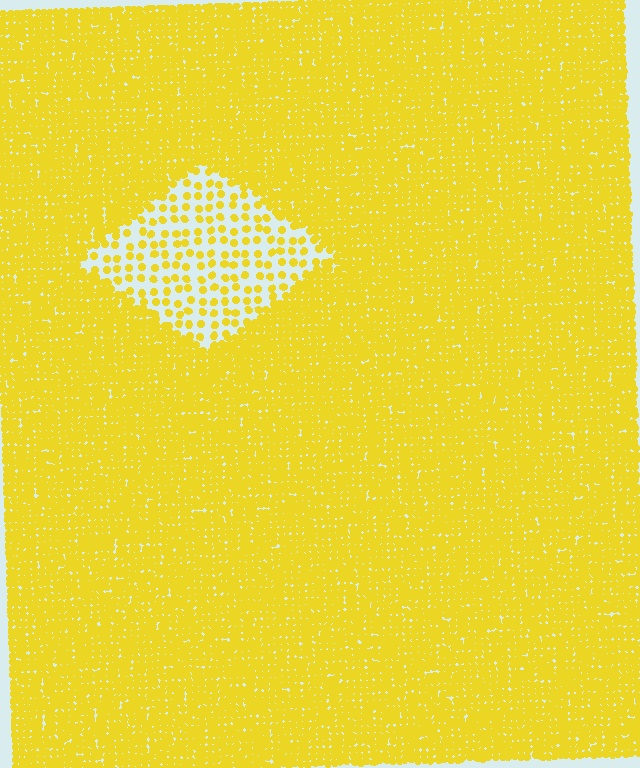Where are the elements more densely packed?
The elements are more densely packed outside the diamond boundary.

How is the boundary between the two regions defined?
The boundary is defined by a change in element density (approximately 3.2x ratio). All elements are the same color, size, and shape.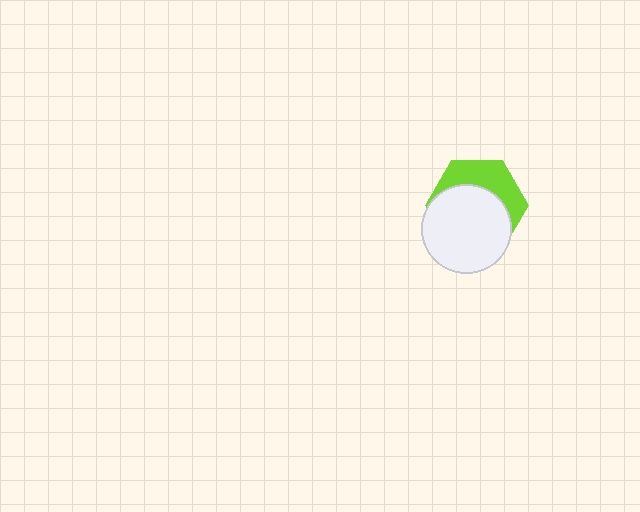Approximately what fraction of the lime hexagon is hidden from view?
Roughly 62% of the lime hexagon is hidden behind the white circle.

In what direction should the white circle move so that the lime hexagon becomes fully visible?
The white circle should move down. That is the shortest direction to clear the overlap and leave the lime hexagon fully visible.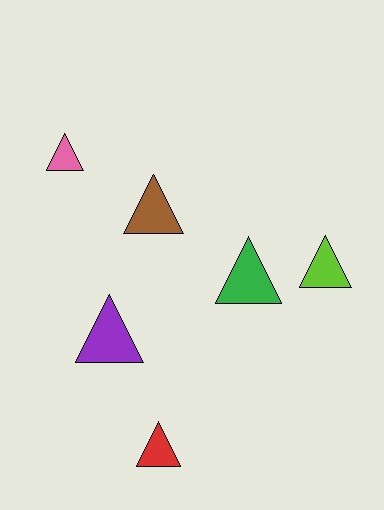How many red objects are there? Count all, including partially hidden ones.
There is 1 red object.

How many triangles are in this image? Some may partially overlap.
There are 6 triangles.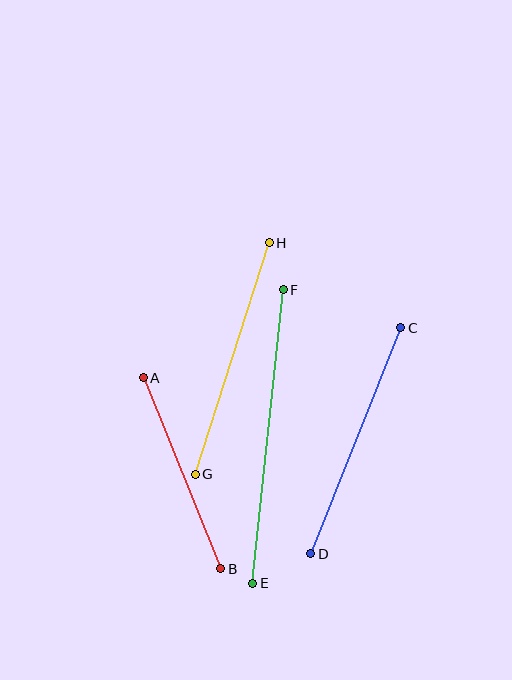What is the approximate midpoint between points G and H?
The midpoint is at approximately (232, 359) pixels.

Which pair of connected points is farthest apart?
Points E and F are farthest apart.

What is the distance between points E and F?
The distance is approximately 295 pixels.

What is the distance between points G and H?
The distance is approximately 243 pixels.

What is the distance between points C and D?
The distance is approximately 243 pixels.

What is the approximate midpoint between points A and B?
The midpoint is at approximately (182, 473) pixels.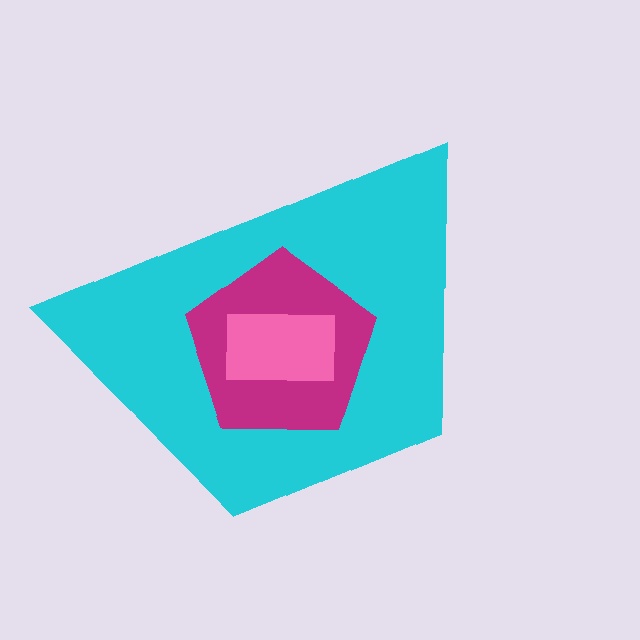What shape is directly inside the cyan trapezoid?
The magenta pentagon.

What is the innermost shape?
The pink rectangle.